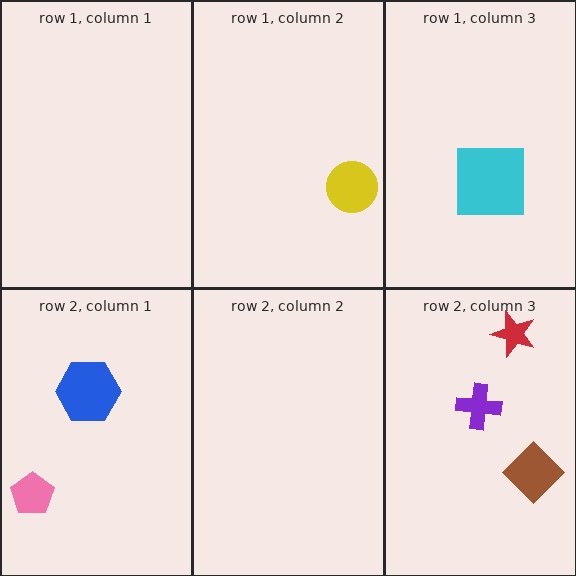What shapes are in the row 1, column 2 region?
The yellow circle.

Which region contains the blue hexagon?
The row 2, column 1 region.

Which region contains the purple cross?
The row 2, column 3 region.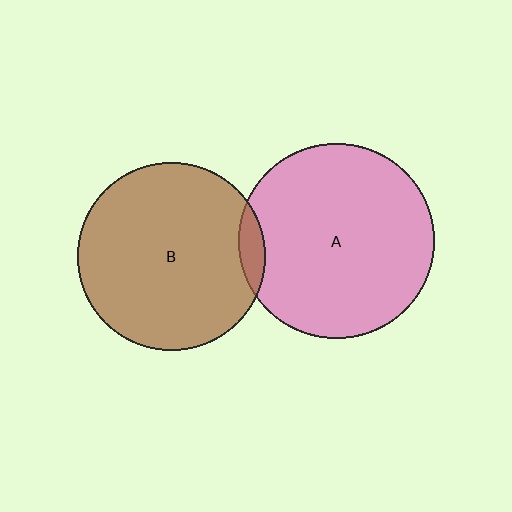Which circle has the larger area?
Circle A (pink).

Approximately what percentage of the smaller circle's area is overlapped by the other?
Approximately 5%.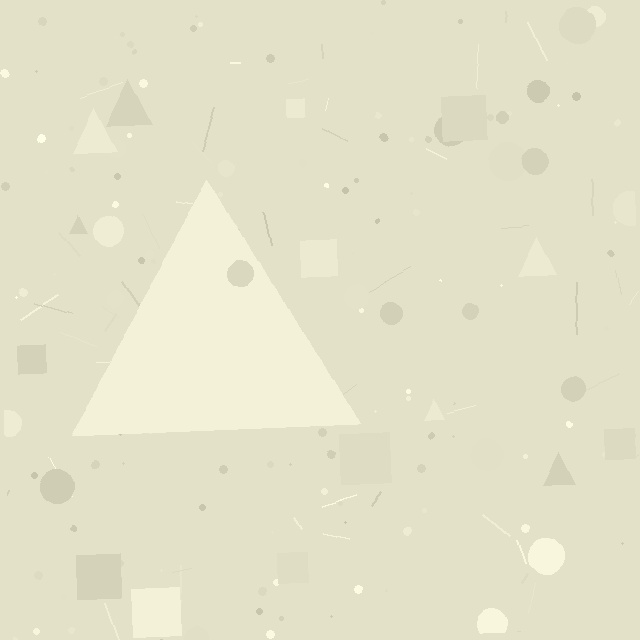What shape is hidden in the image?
A triangle is hidden in the image.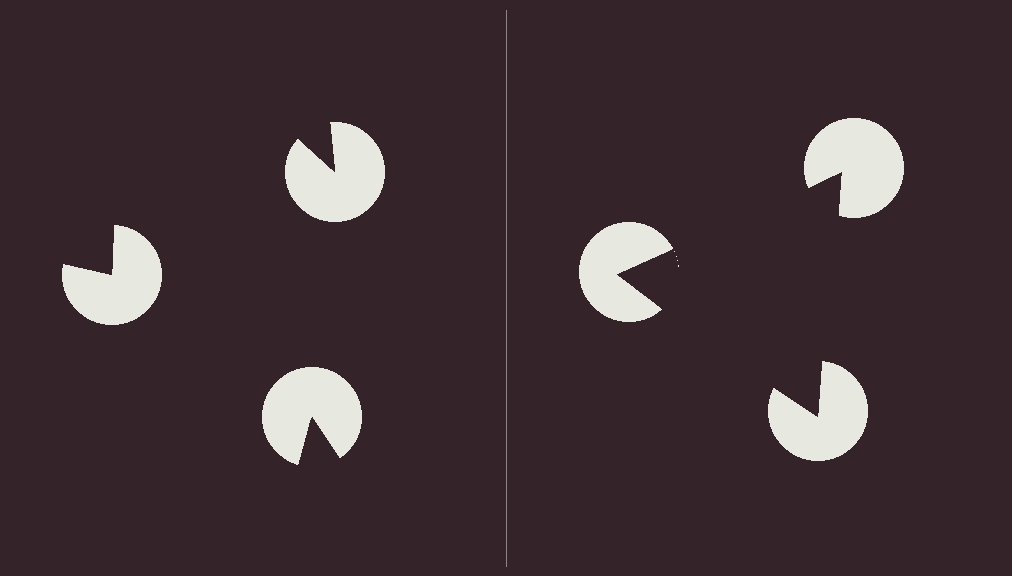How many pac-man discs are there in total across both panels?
6 — 3 on each side.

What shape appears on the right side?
An illusory triangle.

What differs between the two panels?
The pac-man discs are positioned identically on both sides; only the wedge orientations differ. On the right they align to a triangle; on the left they are misaligned.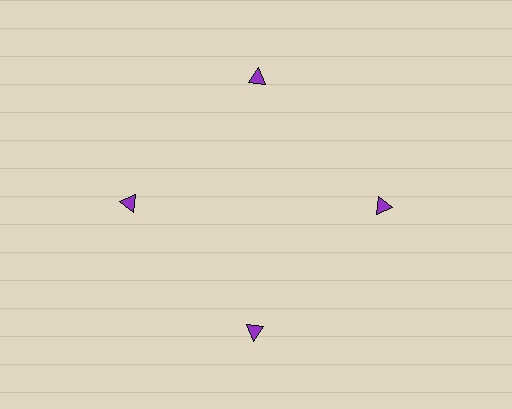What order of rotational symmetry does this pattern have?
This pattern has 4-fold rotational symmetry.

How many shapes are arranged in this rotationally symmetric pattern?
There are 4 shapes, arranged in 4 groups of 1.